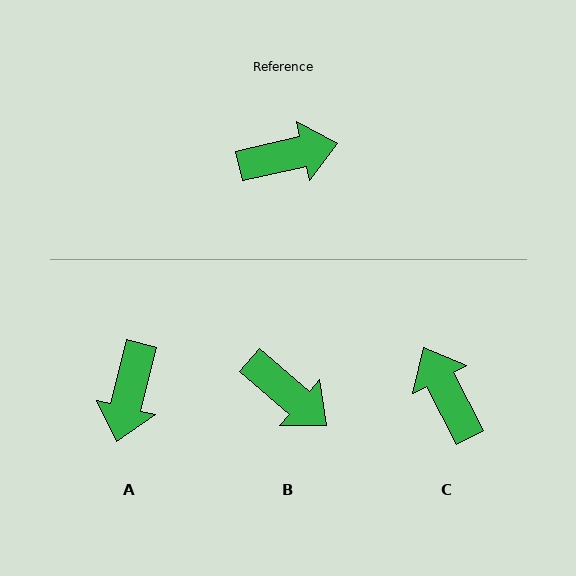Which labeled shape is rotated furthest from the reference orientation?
A, about 117 degrees away.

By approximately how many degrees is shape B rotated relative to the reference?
Approximately 54 degrees clockwise.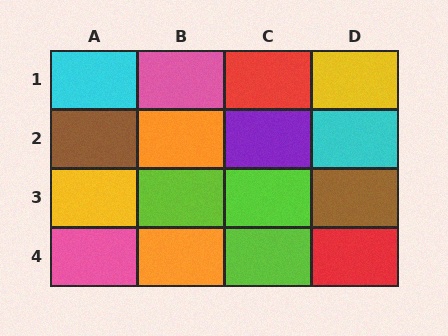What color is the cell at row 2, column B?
Orange.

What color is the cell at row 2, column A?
Brown.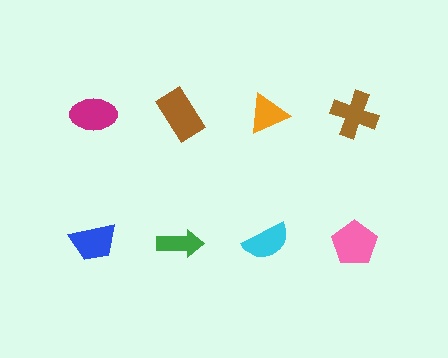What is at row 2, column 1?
A blue trapezoid.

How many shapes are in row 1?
4 shapes.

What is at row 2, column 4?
A pink pentagon.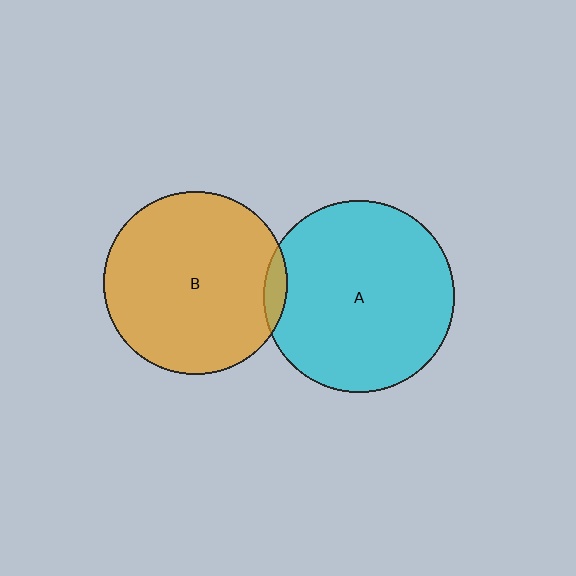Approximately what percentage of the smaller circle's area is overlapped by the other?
Approximately 5%.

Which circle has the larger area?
Circle A (cyan).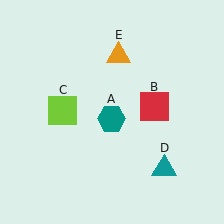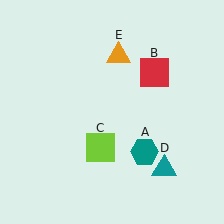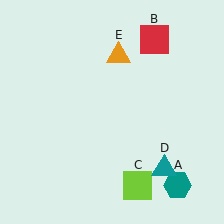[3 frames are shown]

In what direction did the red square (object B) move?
The red square (object B) moved up.